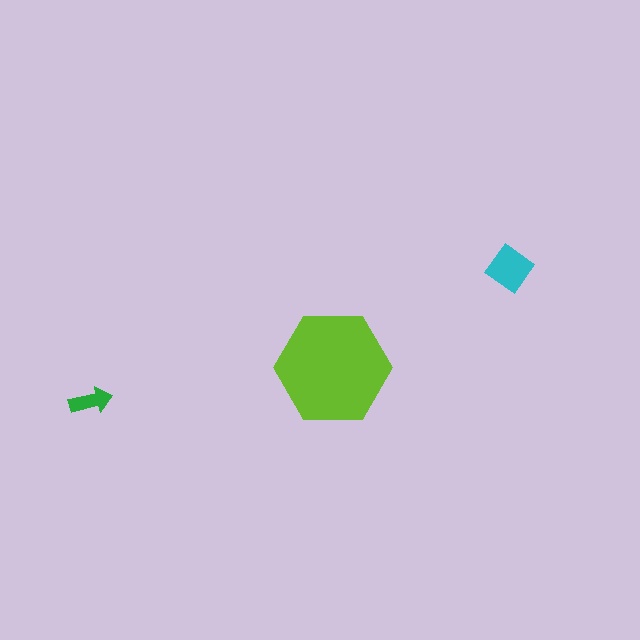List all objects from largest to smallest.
The lime hexagon, the cyan diamond, the green arrow.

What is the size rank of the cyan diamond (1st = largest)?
2nd.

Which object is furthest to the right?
The cyan diamond is rightmost.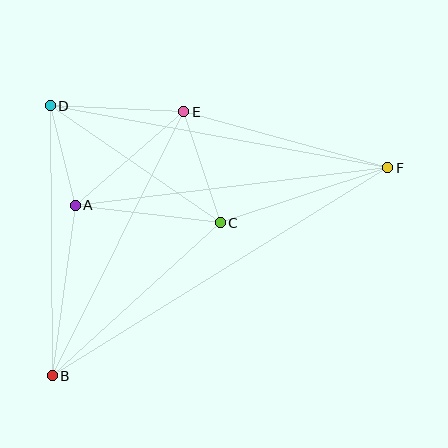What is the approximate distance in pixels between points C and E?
The distance between C and E is approximately 117 pixels.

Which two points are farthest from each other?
Points B and F are farthest from each other.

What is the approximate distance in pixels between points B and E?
The distance between B and E is approximately 295 pixels.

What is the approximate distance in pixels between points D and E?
The distance between D and E is approximately 134 pixels.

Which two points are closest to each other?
Points A and D are closest to each other.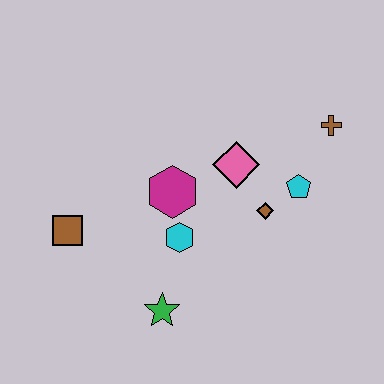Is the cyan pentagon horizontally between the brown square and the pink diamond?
No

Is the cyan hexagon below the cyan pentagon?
Yes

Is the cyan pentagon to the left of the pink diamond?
No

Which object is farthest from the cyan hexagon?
The brown cross is farthest from the cyan hexagon.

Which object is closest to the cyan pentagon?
The brown diamond is closest to the cyan pentagon.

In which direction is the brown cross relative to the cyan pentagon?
The brown cross is above the cyan pentagon.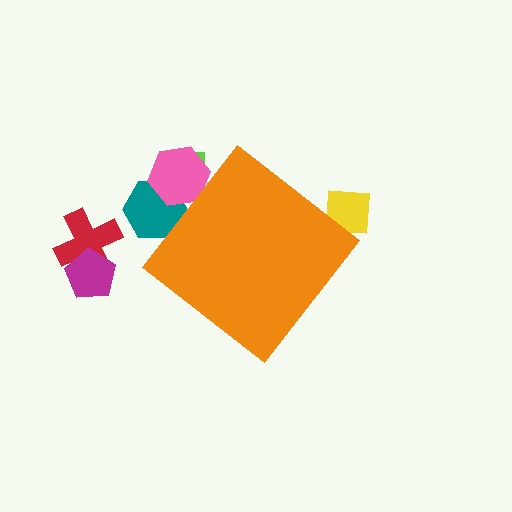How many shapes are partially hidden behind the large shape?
4 shapes are partially hidden.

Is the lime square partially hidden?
Yes, the lime square is partially hidden behind the orange diamond.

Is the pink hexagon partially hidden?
Yes, the pink hexagon is partially hidden behind the orange diamond.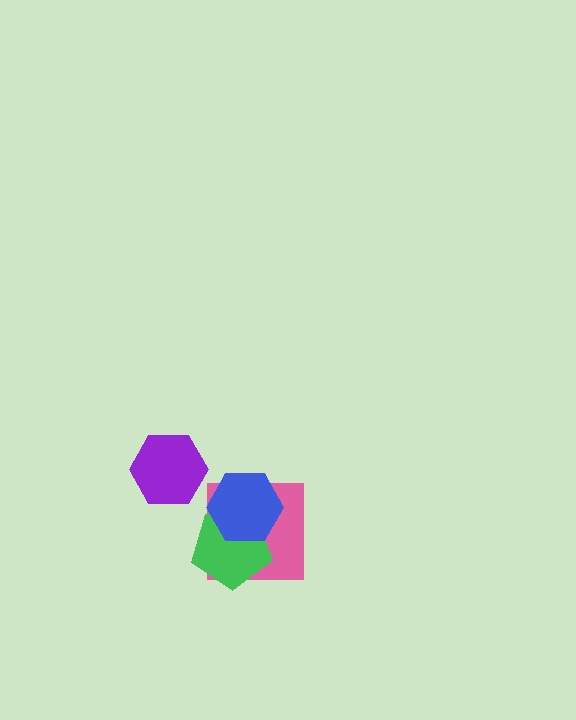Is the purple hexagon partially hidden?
No, no other shape covers it.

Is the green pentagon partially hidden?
Yes, it is partially covered by another shape.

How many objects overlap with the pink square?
2 objects overlap with the pink square.